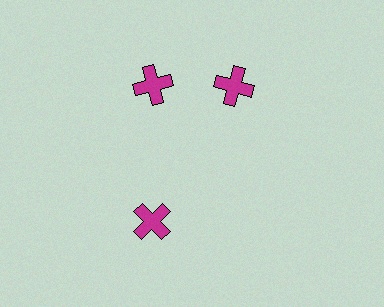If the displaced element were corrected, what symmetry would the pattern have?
It would have 3-fold rotational symmetry — the pattern would map onto itself every 120 degrees.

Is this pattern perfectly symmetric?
No. The 3 magenta crosses are arranged in a ring, but one element near the 3 o'clock position is rotated out of alignment along the ring, breaking the 3-fold rotational symmetry.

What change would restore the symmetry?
The symmetry would be restored by rotating it back into even spacing with its neighbors so that all 3 crosses sit at equal angles and equal distance from the center.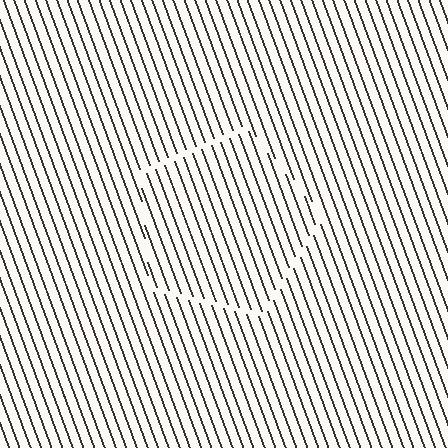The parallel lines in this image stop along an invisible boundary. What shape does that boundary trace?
An illusory pentagon. The interior of the shape contains the same grating, shifted by half a period — the contour is defined by the phase discontinuity where line-ends from the inner and outer gratings abut.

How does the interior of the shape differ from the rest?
The interior of the shape contains the same grating, shifted by half a period — the contour is defined by the phase discontinuity where line-ends from the inner and outer gratings abut.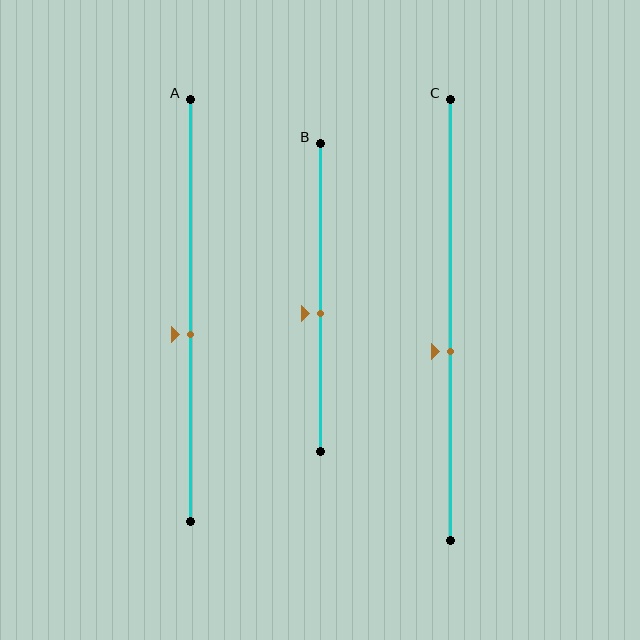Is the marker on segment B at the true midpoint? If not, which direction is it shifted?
No, the marker on segment B is shifted downward by about 5% of the segment length.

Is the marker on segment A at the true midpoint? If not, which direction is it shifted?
No, the marker on segment A is shifted downward by about 6% of the segment length.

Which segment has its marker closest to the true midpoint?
Segment B has its marker closest to the true midpoint.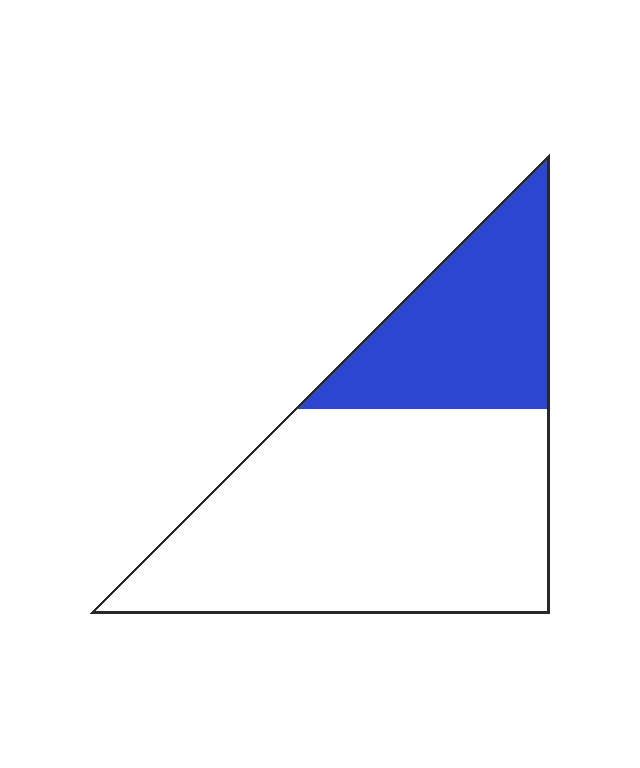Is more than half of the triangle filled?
No.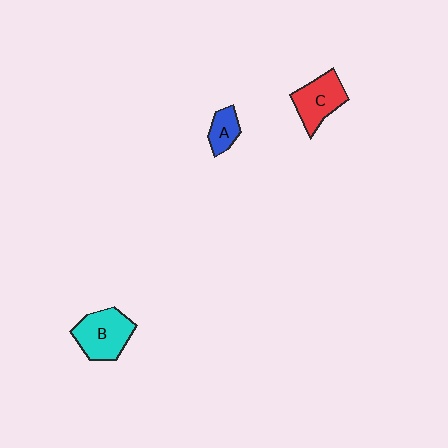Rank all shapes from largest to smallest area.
From largest to smallest: B (cyan), C (red), A (blue).